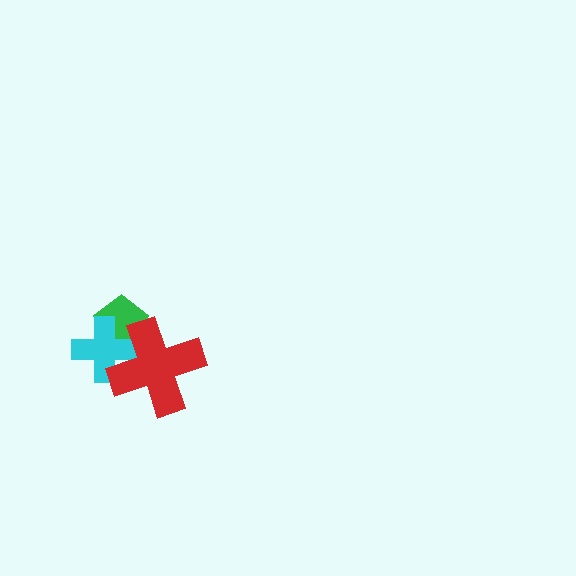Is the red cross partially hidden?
No, no other shape covers it.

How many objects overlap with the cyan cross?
2 objects overlap with the cyan cross.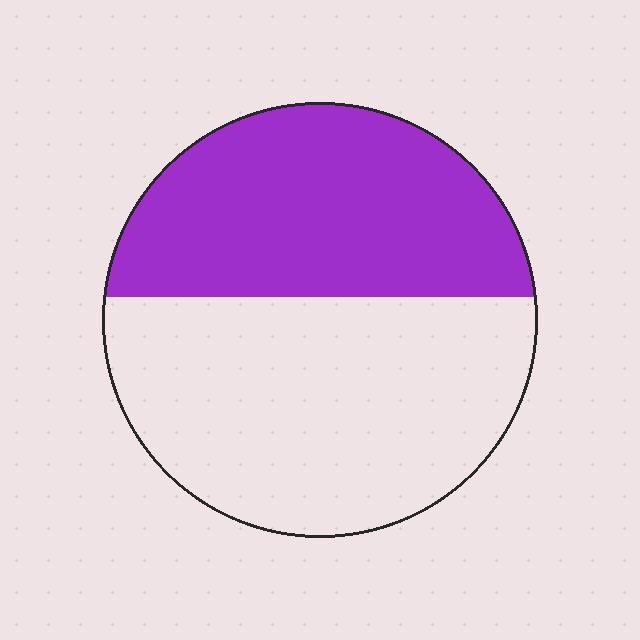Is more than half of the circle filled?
No.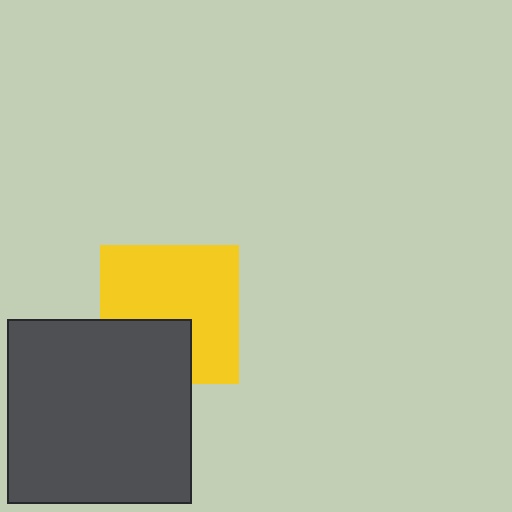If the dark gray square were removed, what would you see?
You would see the complete yellow square.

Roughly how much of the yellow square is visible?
Most of it is visible (roughly 70%).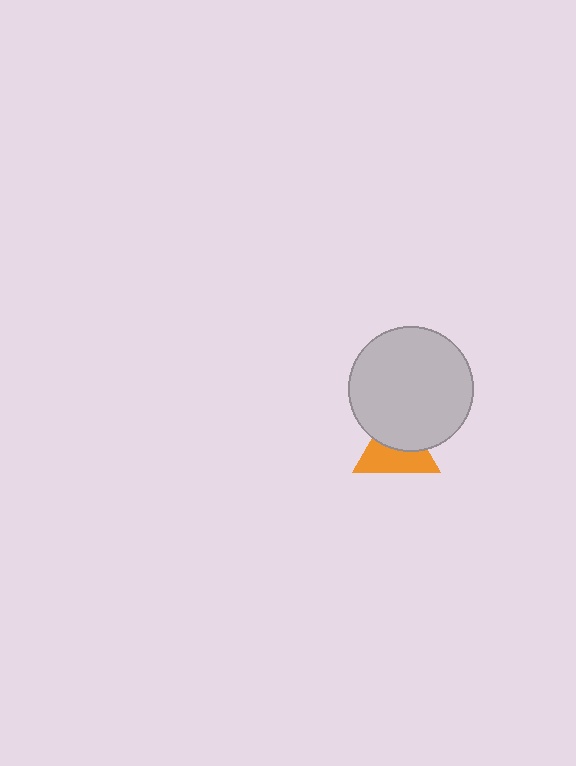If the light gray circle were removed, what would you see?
You would see the complete orange triangle.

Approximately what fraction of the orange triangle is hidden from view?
Roughly 45% of the orange triangle is hidden behind the light gray circle.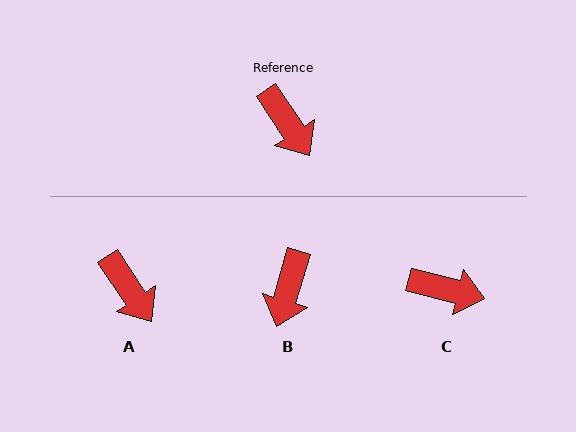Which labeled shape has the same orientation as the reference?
A.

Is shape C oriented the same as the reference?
No, it is off by about 42 degrees.